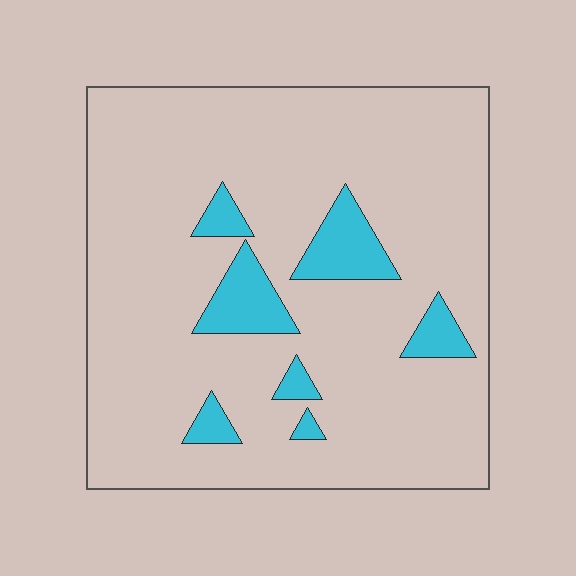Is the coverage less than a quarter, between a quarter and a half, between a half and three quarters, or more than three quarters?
Less than a quarter.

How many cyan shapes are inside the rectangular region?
7.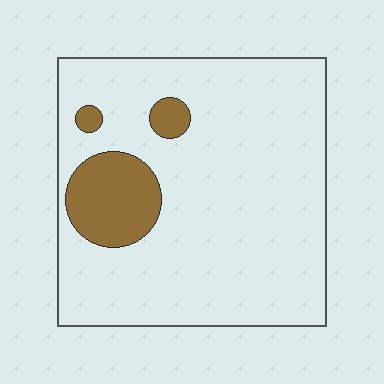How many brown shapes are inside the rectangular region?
3.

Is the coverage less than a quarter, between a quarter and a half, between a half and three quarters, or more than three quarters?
Less than a quarter.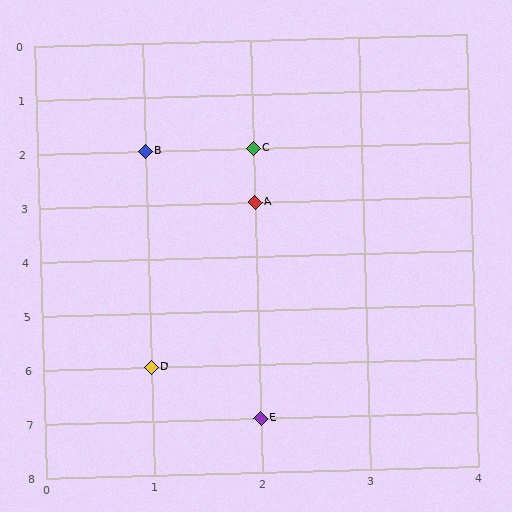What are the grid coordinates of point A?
Point A is at grid coordinates (2, 3).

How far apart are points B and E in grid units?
Points B and E are 1 column and 5 rows apart (about 5.1 grid units diagonally).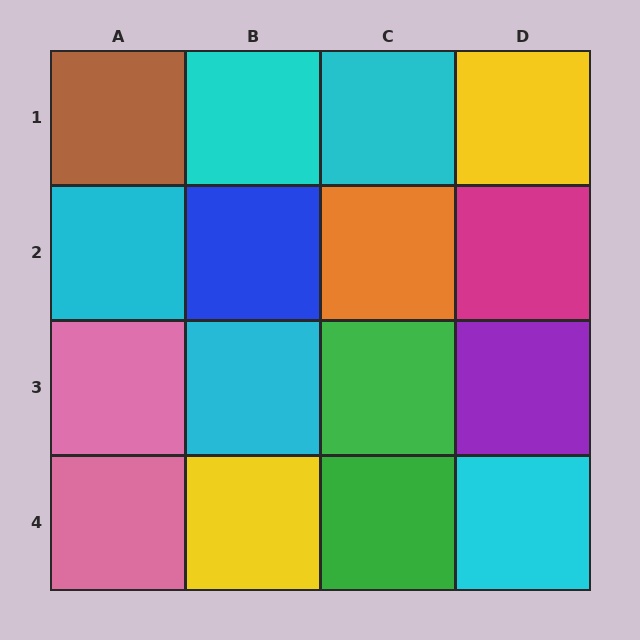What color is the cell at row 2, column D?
Magenta.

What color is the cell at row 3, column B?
Cyan.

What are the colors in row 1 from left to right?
Brown, cyan, cyan, yellow.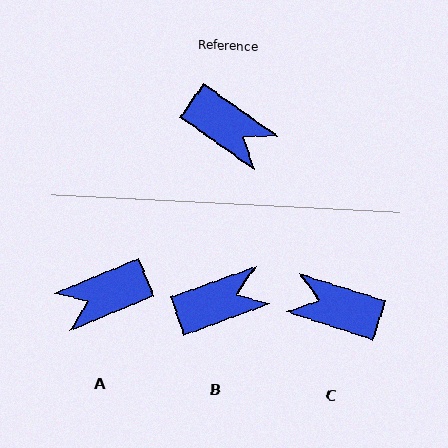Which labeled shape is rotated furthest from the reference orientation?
C, about 163 degrees away.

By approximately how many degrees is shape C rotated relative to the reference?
Approximately 163 degrees clockwise.